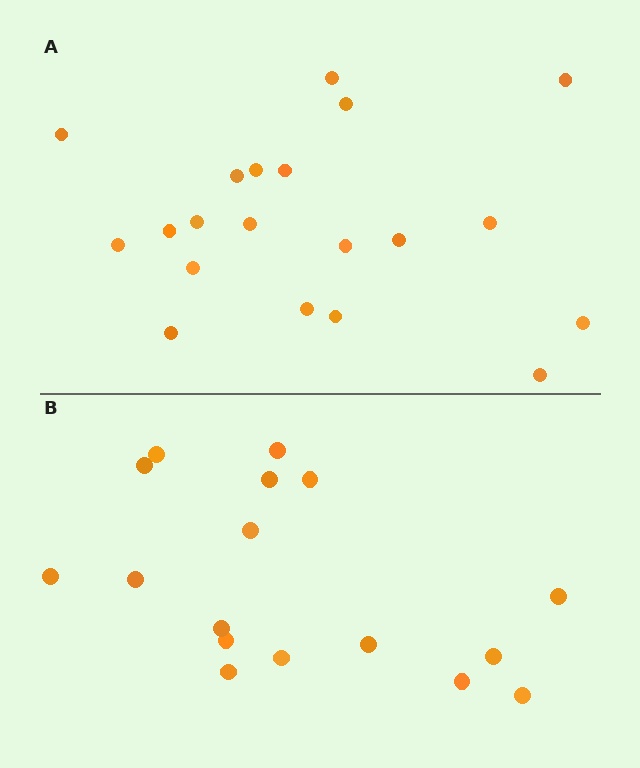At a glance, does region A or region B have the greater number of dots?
Region A (the top region) has more dots.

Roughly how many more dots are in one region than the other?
Region A has just a few more — roughly 2 or 3 more dots than region B.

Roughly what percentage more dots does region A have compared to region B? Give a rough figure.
About 20% more.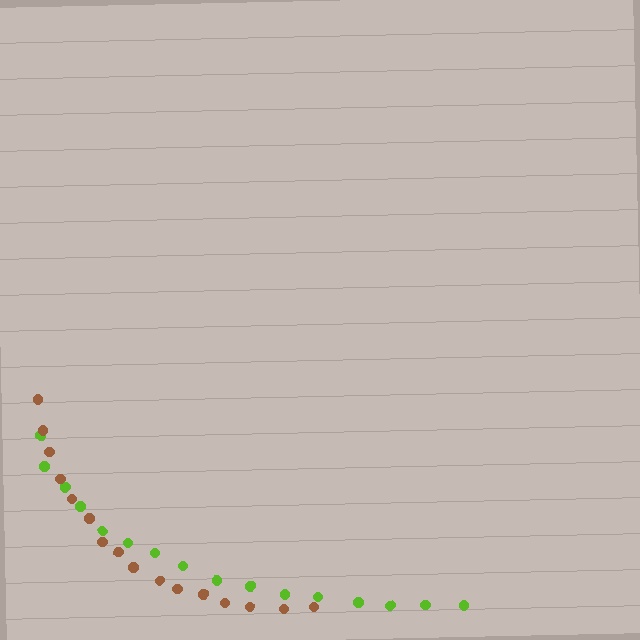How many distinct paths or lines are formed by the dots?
There are 2 distinct paths.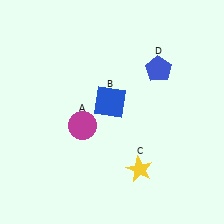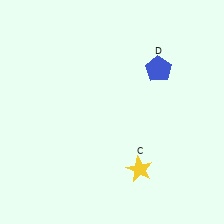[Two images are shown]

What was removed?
The blue square (B), the magenta circle (A) were removed in Image 2.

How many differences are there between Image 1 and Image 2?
There are 2 differences between the two images.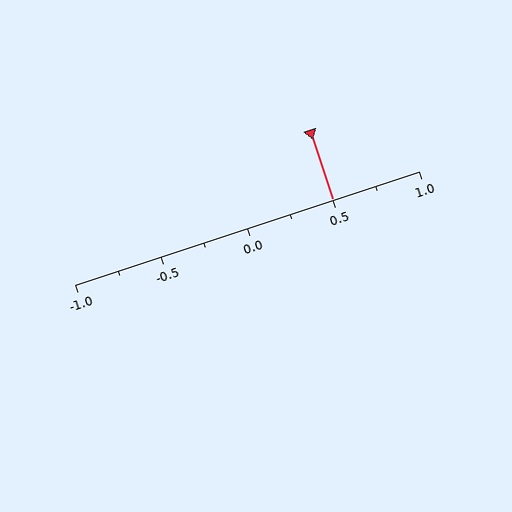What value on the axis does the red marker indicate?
The marker indicates approximately 0.5.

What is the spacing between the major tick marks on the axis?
The major ticks are spaced 0.5 apart.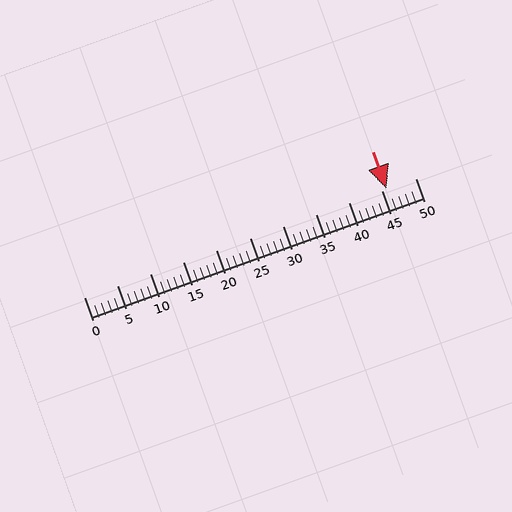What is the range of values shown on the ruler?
The ruler shows values from 0 to 50.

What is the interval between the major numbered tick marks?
The major tick marks are spaced 5 units apart.